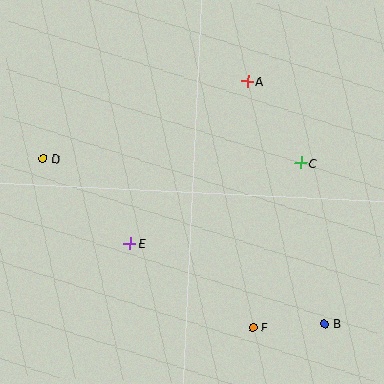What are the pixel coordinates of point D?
Point D is at (43, 158).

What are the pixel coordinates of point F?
Point F is at (253, 327).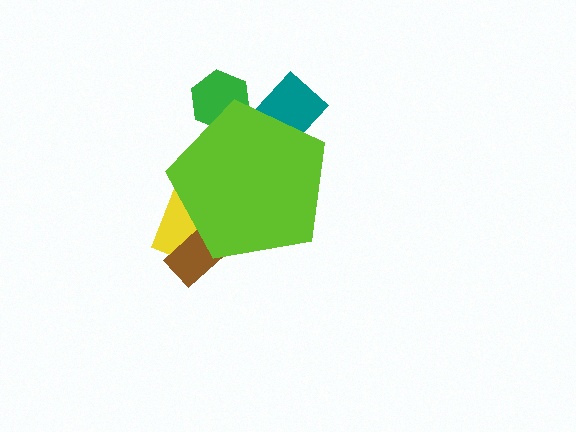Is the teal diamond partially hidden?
Yes, the teal diamond is partially hidden behind the lime pentagon.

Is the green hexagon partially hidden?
Yes, the green hexagon is partially hidden behind the lime pentagon.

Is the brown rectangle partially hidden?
Yes, the brown rectangle is partially hidden behind the lime pentagon.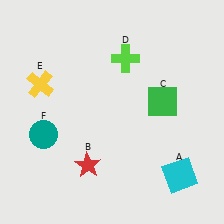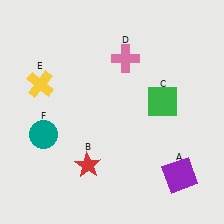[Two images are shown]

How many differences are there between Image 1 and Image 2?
There are 2 differences between the two images.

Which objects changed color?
A changed from cyan to purple. D changed from lime to pink.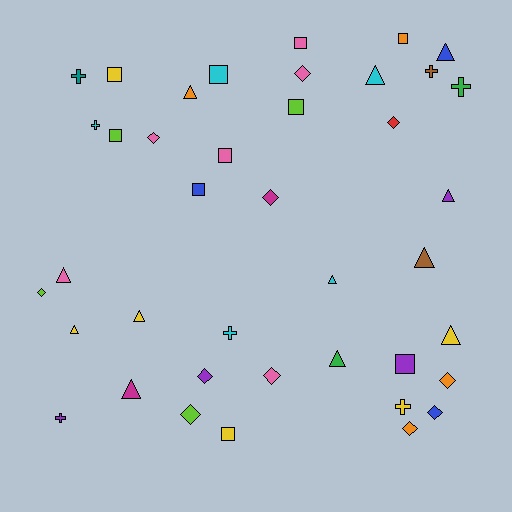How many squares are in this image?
There are 10 squares.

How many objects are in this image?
There are 40 objects.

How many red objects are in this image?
There is 1 red object.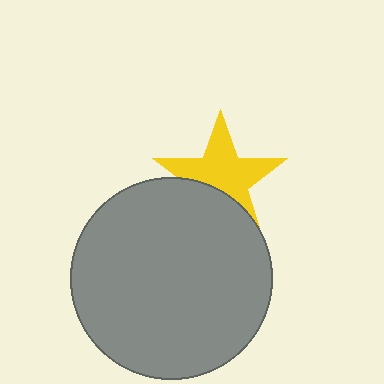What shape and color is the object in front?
The object in front is a gray circle.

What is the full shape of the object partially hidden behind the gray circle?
The partially hidden object is a yellow star.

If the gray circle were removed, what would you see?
You would see the complete yellow star.